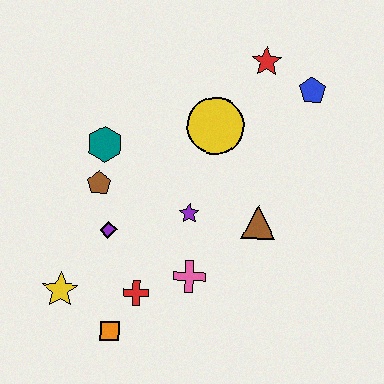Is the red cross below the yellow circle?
Yes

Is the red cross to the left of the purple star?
Yes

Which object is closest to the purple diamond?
The brown pentagon is closest to the purple diamond.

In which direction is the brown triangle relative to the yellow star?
The brown triangle is to the right of the yellow star.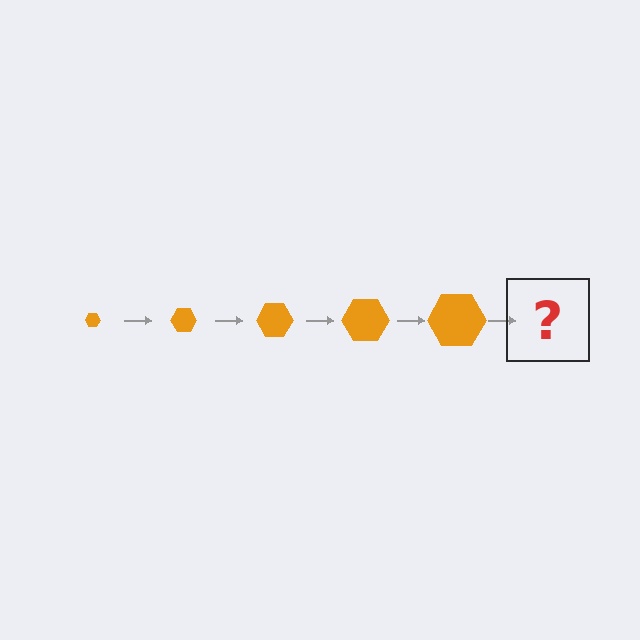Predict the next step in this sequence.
The next step is an orange hexagon, larger than the previous one.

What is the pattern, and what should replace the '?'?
The pattern is that the hexagon gets progressively larger each step. The '?' should be an orange hexagon, larger than the previous one.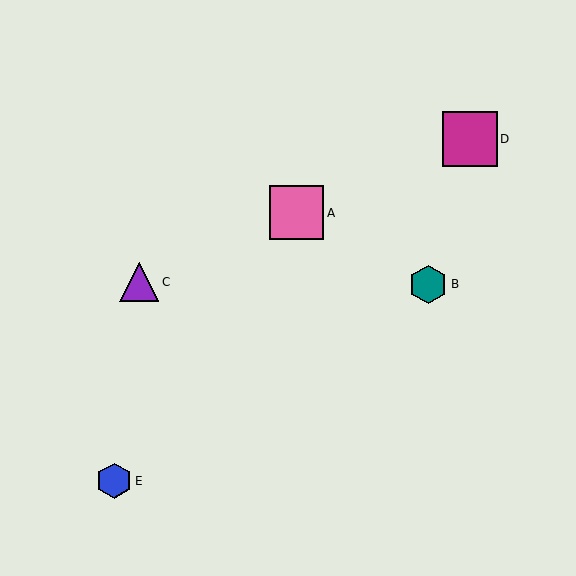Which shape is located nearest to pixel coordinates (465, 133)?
The magenta square (labeled D) at (470, 139) is nearest to that location.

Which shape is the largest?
The magenta square (labeled D) is the largest.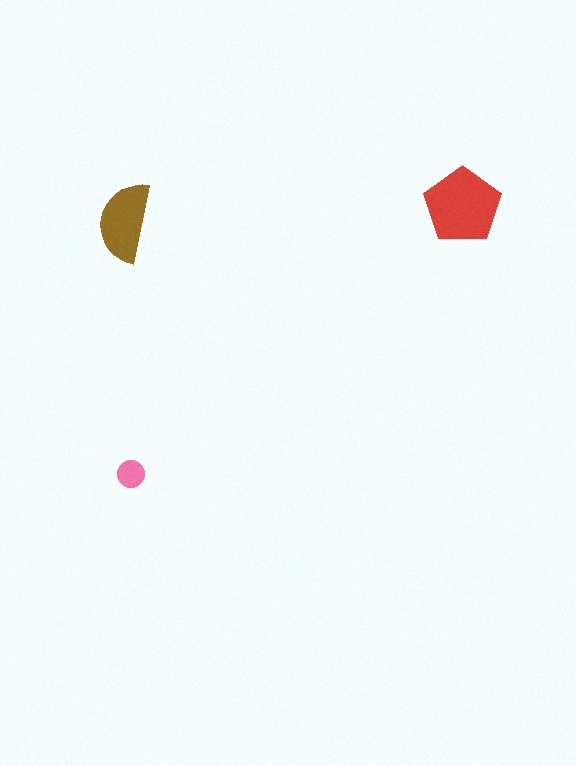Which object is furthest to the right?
The red pentagon is rightmost.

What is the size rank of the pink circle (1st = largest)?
3rd.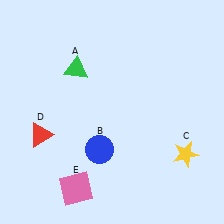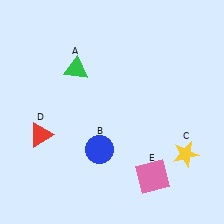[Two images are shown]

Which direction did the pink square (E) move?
The pink square (E) moved right.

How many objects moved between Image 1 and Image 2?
1 object moved between the two images.